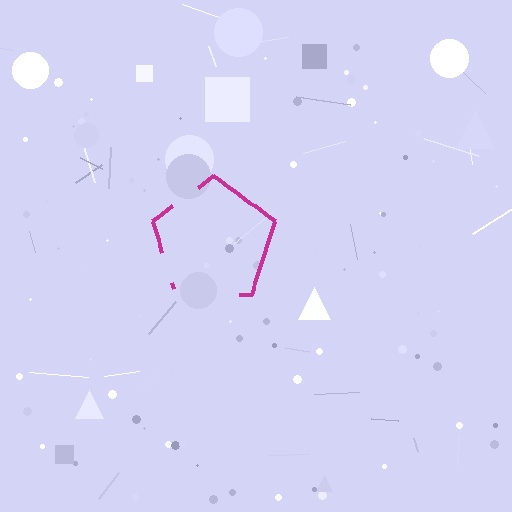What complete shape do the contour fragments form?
The contour fragments form a pentagon.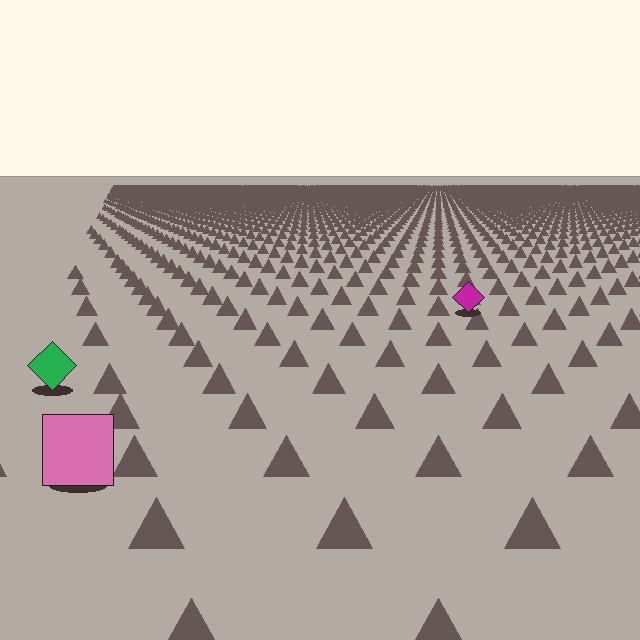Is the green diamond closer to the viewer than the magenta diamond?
Yes. The green diamond is closer — you can tell from the texture gradient: the ground texture is coarser near it.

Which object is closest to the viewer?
The pink square is closest. The texture marks near it are larger and more spread out.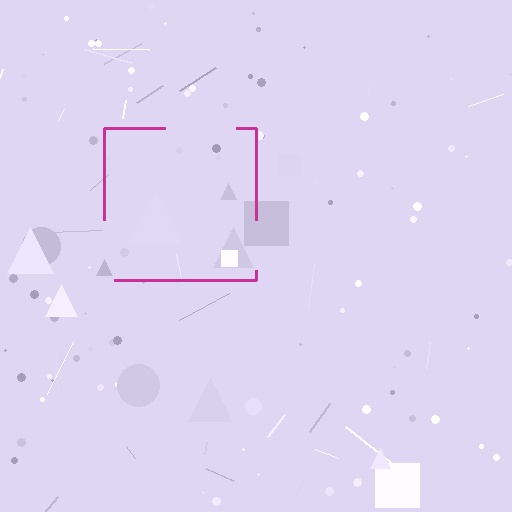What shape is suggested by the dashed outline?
The dashed outline suggests a square.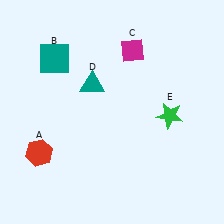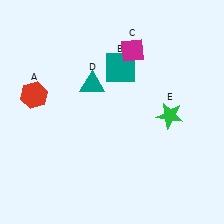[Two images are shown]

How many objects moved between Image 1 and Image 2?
2 objects moved between the two images.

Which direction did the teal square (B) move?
The teal square (B) moved right.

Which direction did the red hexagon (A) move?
The red hexagon (A) moved up.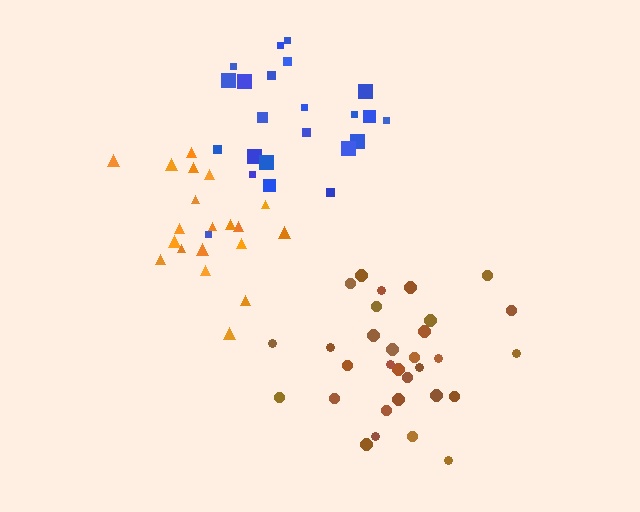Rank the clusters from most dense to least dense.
orange, brown, blue.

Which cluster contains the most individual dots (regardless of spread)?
Brown (31).